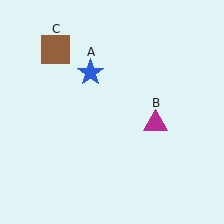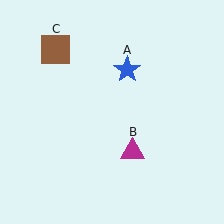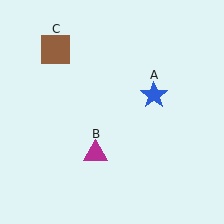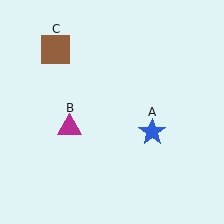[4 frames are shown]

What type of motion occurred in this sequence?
The blue star (object A), magenta triangle (object B) rotated clockwise around the center of the scene.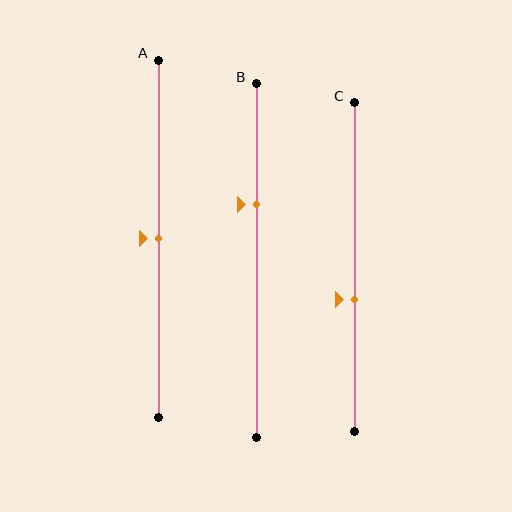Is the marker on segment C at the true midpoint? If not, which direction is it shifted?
No, the marker on segment C is shifted downward by about 10% of the segment length.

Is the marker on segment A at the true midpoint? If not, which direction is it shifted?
Yes, the marker on segment A is at the true midpoint.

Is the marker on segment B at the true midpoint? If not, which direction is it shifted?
No, the marker on segment B is shifted upward by about 16% of the segment length.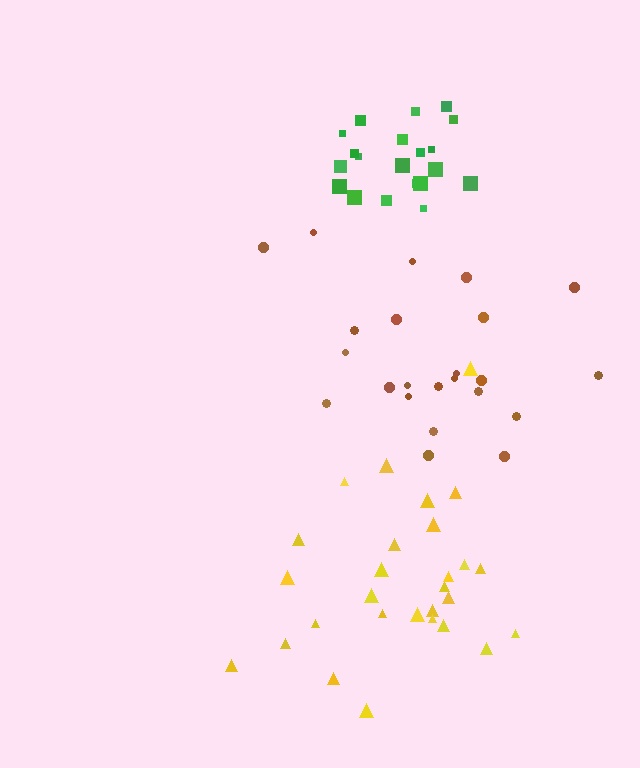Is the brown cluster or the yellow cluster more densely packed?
Yellow.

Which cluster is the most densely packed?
Green.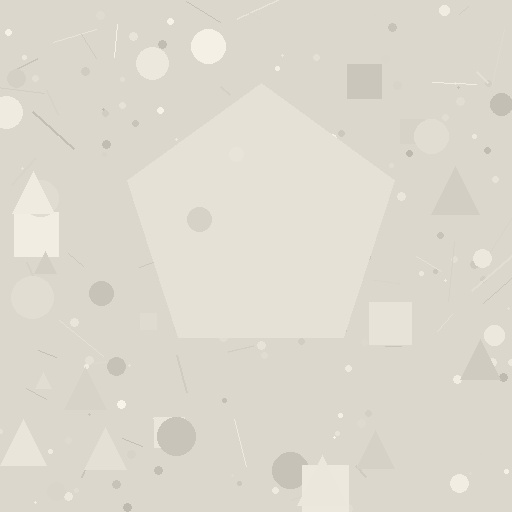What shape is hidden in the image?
A pentagon is hidden in the image.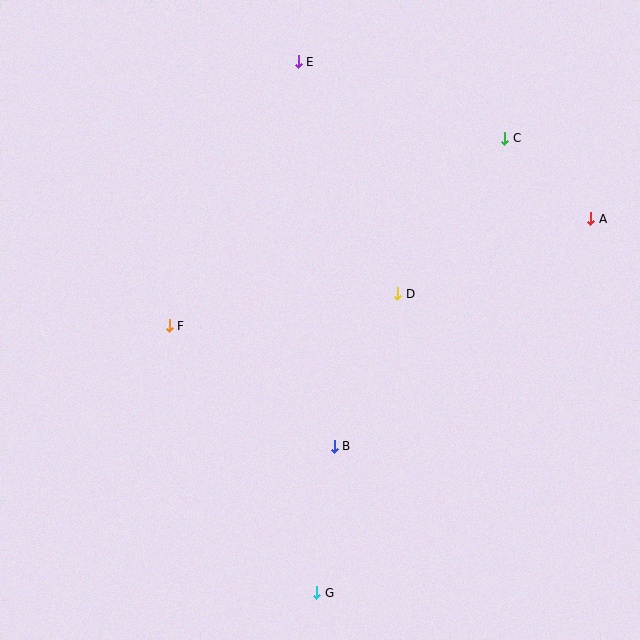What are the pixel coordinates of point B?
Point B is at (334, 446).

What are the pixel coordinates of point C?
Point C is at (505, 138).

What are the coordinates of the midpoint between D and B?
The midpoint between D and B is at (366, 370).